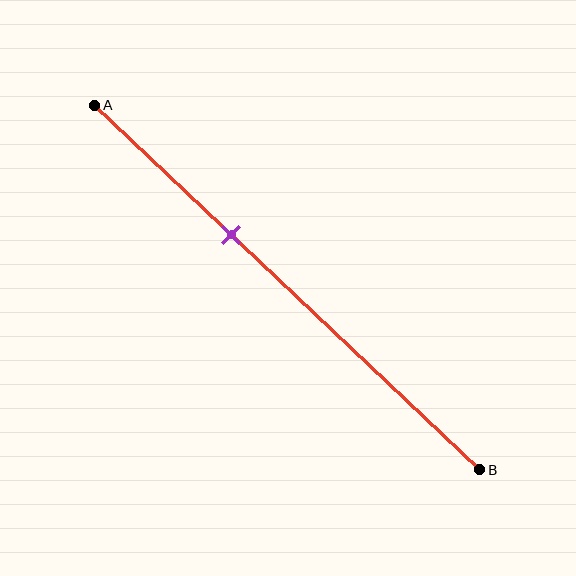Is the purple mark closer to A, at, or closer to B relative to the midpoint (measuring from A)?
The purple mark is closer to point A than the midpoint of segment AB.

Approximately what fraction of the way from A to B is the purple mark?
The purple mark is approximately 35% of the way from A to B.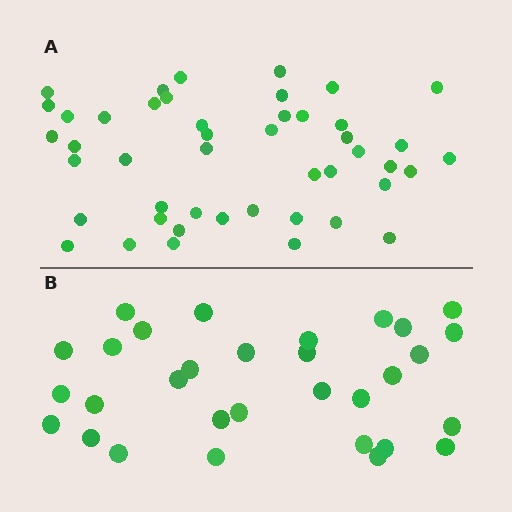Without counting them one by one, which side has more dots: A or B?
Region A (the top region) has more dots.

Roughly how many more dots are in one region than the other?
Region A has approximately 15 more dots than region B.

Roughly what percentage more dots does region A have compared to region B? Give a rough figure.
About 50% more.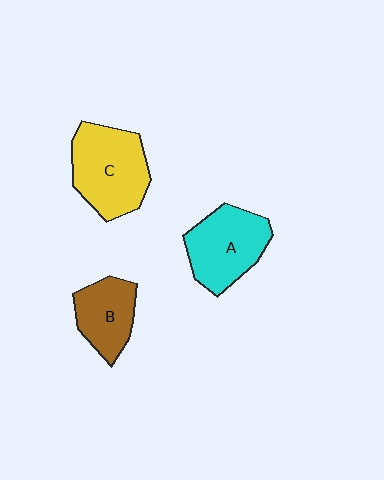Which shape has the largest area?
Shape C (yellow).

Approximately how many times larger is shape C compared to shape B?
Approximately 1.5 times.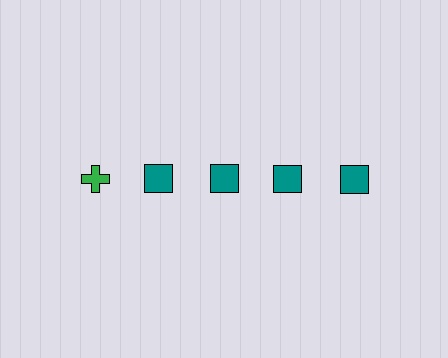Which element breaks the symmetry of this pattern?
The green cross in the top row, leftmost column breaks the symmetry. All other shapes are teal squares.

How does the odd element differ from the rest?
It differs in both color (green instead of teal) and shape (cross instead of square).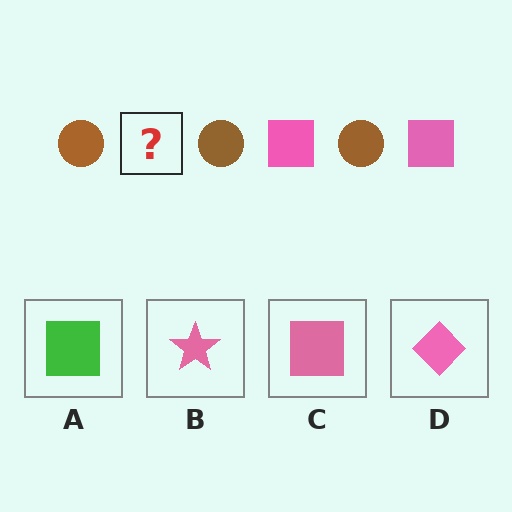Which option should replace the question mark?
Option C.